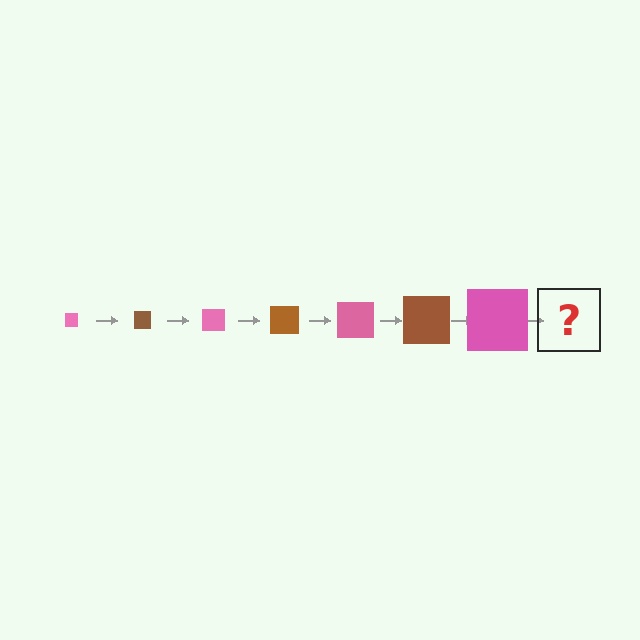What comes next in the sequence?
The next element should be a brown square, larger than the previous one.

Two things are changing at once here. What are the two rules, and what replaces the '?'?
The two rules are that the square grows larger each step and the color cycles through pink and brown. The '?' should be a brown square, larger than the previous one.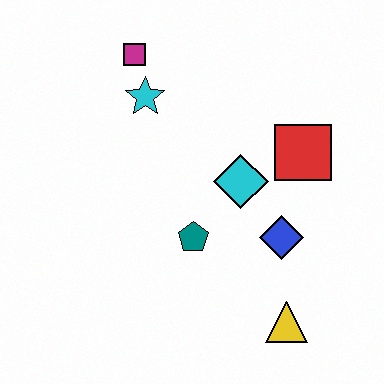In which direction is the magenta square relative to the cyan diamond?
The magenta square is above the cyan diamond.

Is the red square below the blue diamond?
No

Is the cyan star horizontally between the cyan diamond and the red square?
No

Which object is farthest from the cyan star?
The yellow triangle is farthest from the cyan star.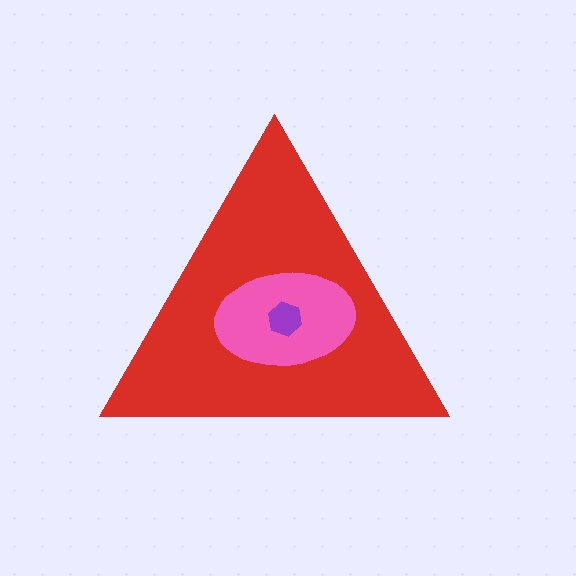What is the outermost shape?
The red triangle.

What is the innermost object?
The purple hexagon.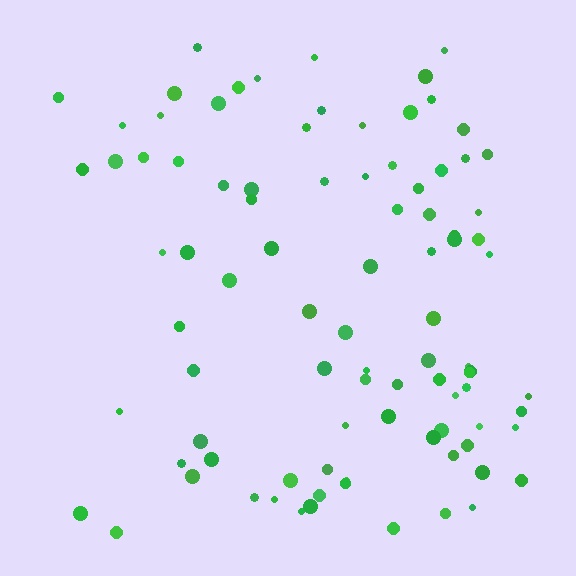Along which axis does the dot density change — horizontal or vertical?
Horizontal.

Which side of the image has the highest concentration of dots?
The right.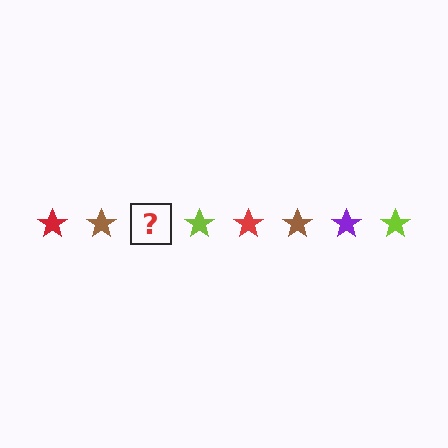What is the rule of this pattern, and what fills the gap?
The rule is that the pattern cycles through red, brown, purple, lime stars. The gap should be filled with a purple star.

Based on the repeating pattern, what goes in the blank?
The blank should be a purple star.